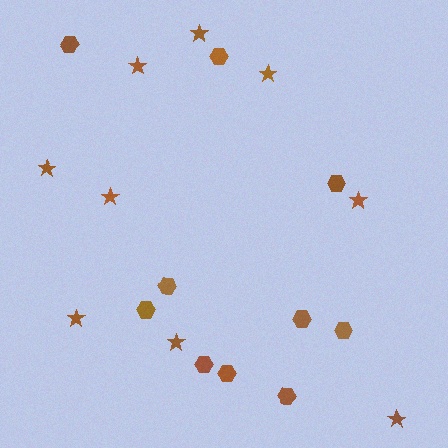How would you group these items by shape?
There are 2 groups: one group of hexagons (10) and one group of stars (9).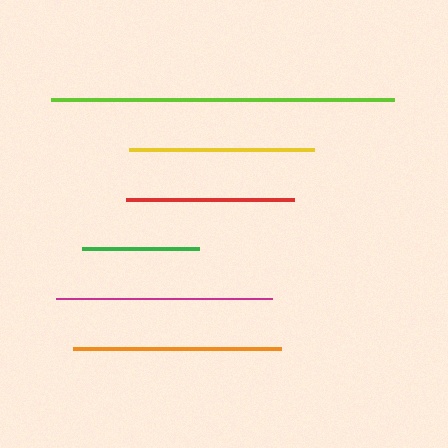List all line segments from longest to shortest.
From longest to shortest: lime, magenta, orange, yellow, red, green.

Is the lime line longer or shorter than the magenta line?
The lime line is longer than the magenta line.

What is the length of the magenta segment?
The magenta segment is approximately 217 pixels long.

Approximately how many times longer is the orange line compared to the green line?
The orange line is approximately 1.8 times the length of the green line.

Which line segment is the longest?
The lime line is the longest at approximately 344 pixels.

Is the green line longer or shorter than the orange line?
The orange line is longer than the green line.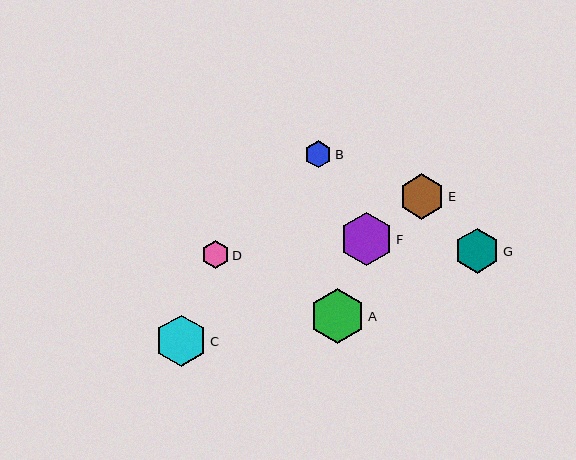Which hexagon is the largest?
Hexagon A is the largest with a size of approximately 55 pixels.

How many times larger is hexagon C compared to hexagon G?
Hexagon C is approximately 1.1 times the size of hexagon G.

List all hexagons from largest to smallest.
From largest to smallest: A, F, C, E, G, D, B.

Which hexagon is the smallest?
Hexagon B is the smallest with a size of approximately 27 pixels.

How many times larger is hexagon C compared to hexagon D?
Hexagon C is approximately 1.9 times the size of hexagon D.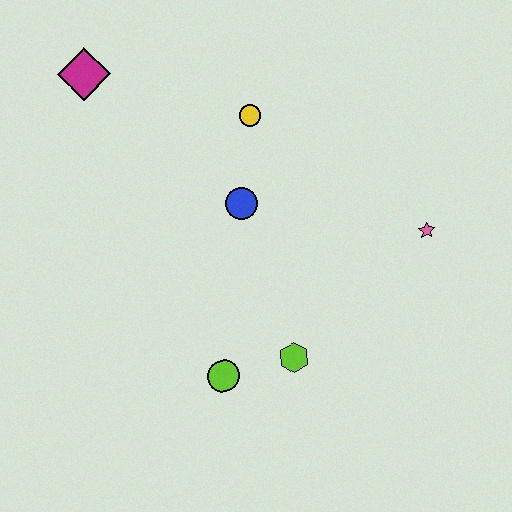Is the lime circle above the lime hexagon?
No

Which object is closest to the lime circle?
The lime hexagon is closest to the lime circle.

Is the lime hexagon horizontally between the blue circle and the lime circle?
No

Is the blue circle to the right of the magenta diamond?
Yes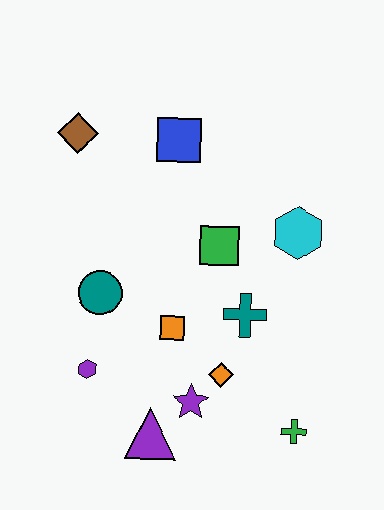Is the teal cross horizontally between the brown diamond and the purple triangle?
No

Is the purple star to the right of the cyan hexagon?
No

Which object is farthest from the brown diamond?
The green cross is farthest from the brown diamond.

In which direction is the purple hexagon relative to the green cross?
The purple hexagon is to the left of the green cross.